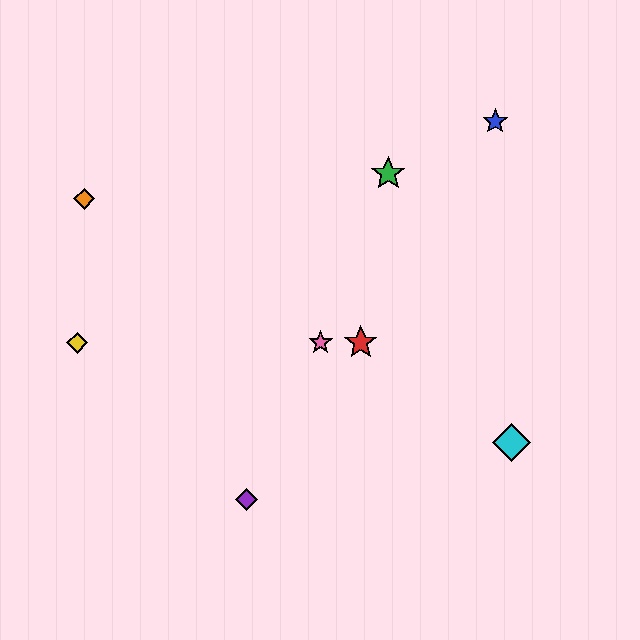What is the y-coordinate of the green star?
The green star is at y≈173.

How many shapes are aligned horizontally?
3 shapes (the red star, the yellow diamond, the pink star) are aligned horizontally.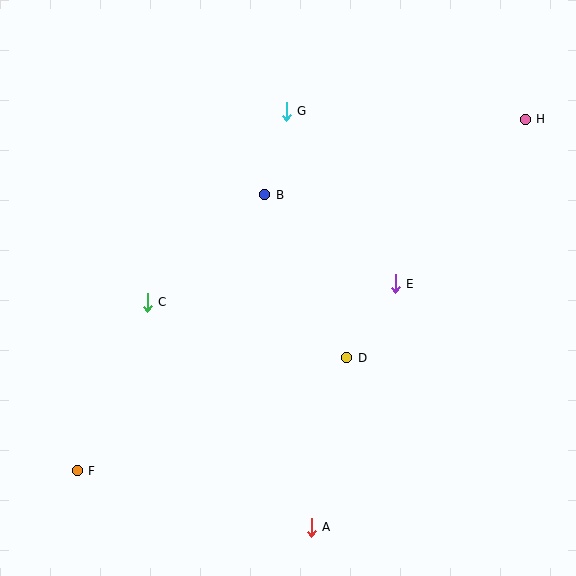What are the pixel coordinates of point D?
Point D is at (347, 358).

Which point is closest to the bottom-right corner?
Point A is closest to the bottom-right corner.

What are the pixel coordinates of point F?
Point F is at (77, 471).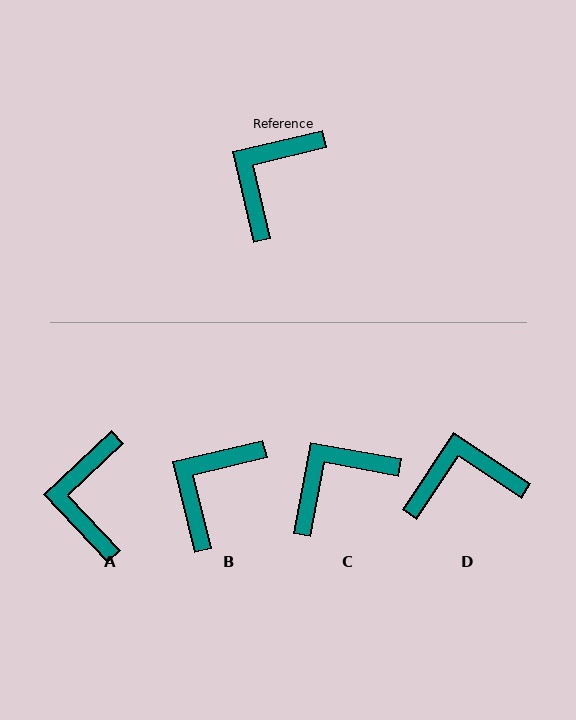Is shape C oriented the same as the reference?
No, it is off by about 24 degrees.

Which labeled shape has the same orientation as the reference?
B.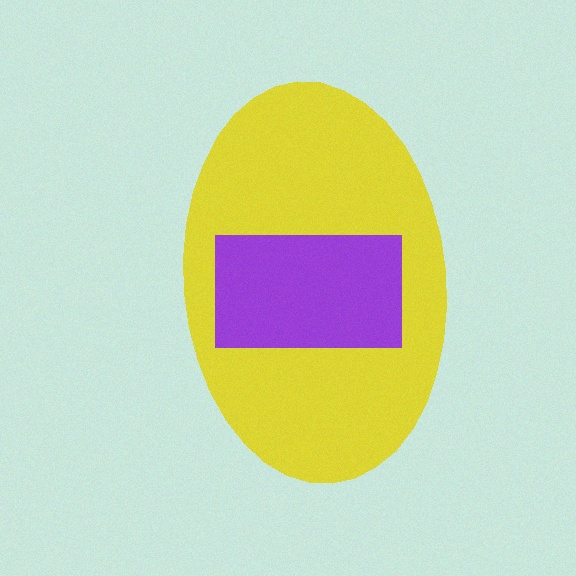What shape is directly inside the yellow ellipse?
The purple rectangle.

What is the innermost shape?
The purple rectangle.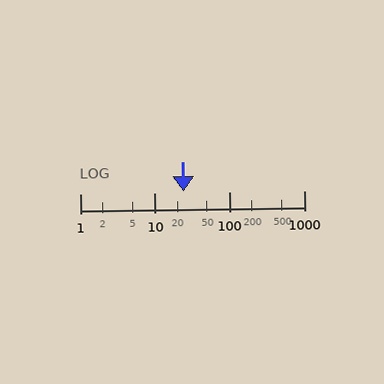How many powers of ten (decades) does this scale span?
The scale spans 3 decades, from 1 to 1000.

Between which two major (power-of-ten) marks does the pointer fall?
The pointer is between 10 and 100.